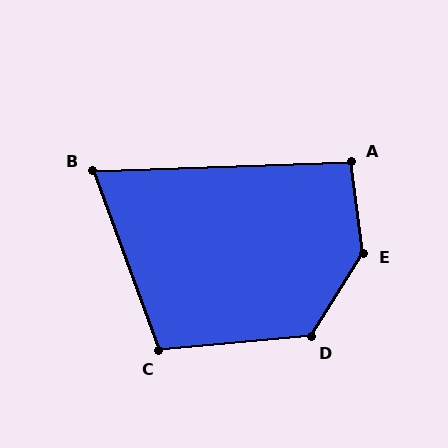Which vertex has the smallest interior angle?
B, at approximately 72 degrees.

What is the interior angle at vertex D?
Approximately 127 degrees (obtuse).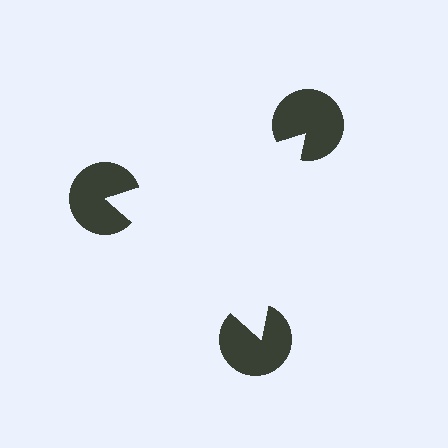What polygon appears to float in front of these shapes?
An illusory triangle — its edges are inferred from the aligned wedge cuts in the pac-man discs, not physically drawn.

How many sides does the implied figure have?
3 sides.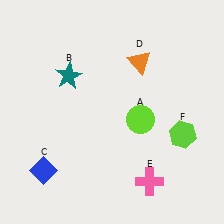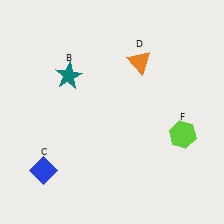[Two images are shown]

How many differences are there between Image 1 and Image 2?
There are 2 differences between the two images.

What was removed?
The lime circle (A), the pink cross (E) were removed in Image 2.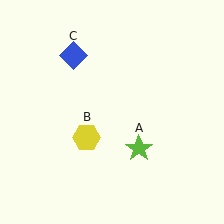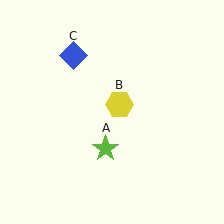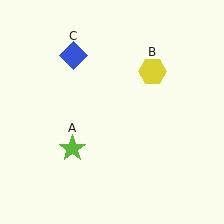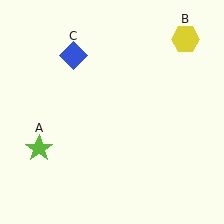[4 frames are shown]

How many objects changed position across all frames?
2 objects changed position: lime star (object A), yellow hexagon (object B).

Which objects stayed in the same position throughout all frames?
Blue diamond (object C) remained stationary.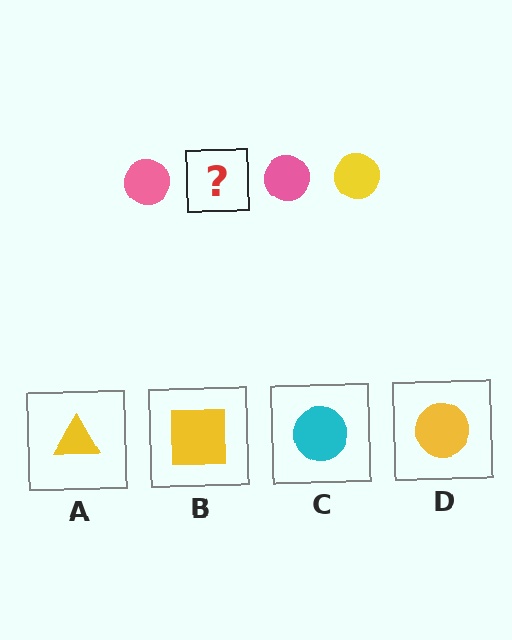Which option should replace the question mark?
Option D.